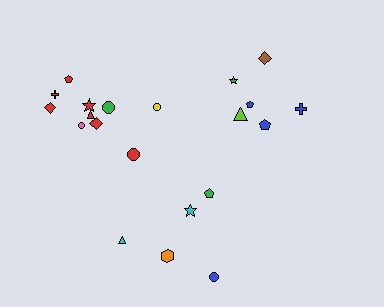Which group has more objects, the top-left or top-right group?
The top-left group.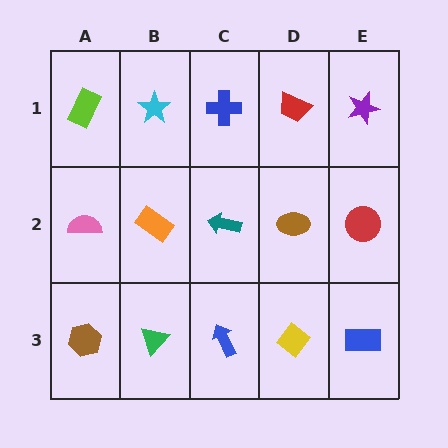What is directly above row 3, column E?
A red circle.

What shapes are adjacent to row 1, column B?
An orange rectangle (row 2, column B), a lime rectangle (row 1, column A), a blue cross (row 1, column C).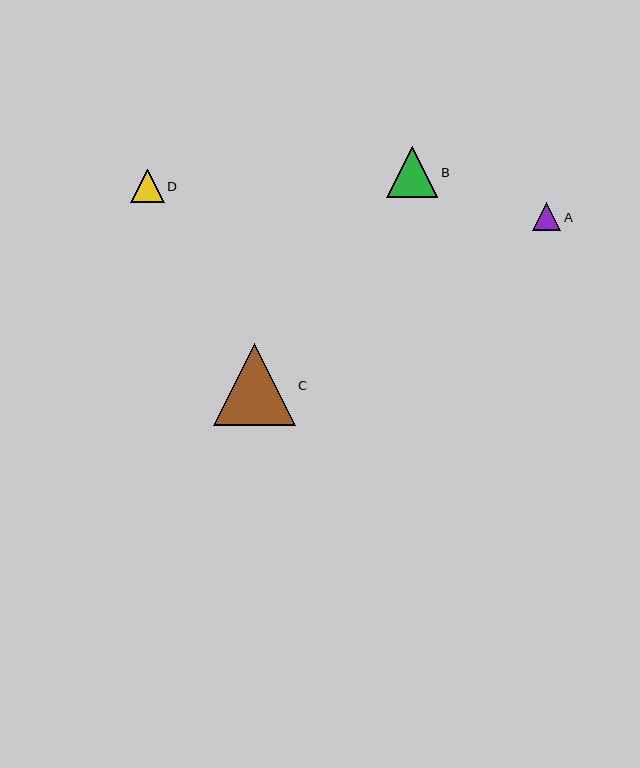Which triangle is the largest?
Triangle C is the largest with a size of approximately 81 pixels.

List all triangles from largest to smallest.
From largest to smallest: C, B, D, A.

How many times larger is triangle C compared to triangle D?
Triangle C is approximately 2.4 times the size of triangle D.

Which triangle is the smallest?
Triangle A is the smallest with a size of approximately 29 pixels.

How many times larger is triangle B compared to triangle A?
Triangle B is approximately 1.8 times the size of triangle A.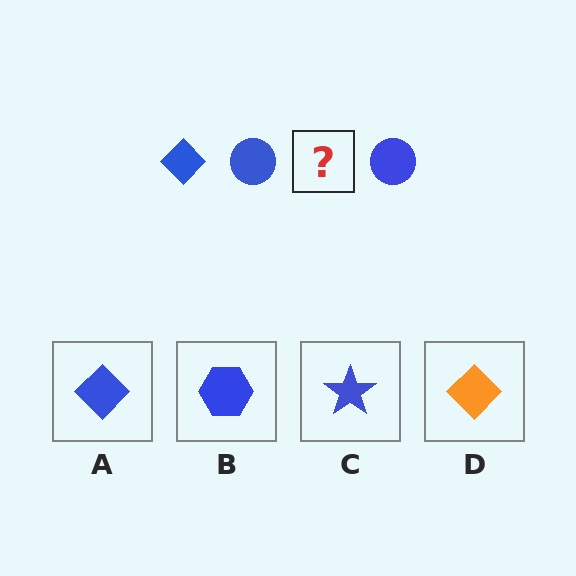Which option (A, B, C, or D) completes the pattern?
A.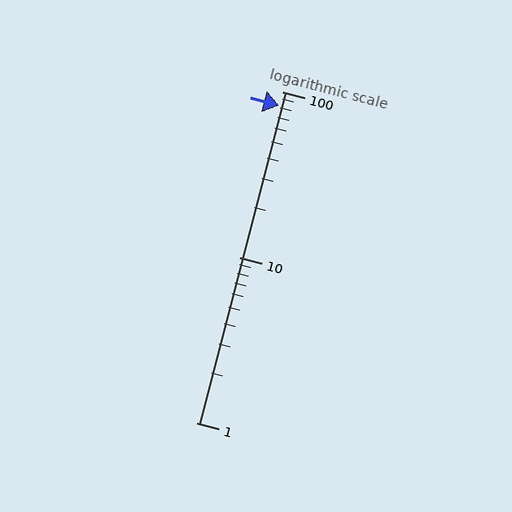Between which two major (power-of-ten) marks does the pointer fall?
The pointer is between 10 and 100.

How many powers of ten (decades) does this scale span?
The scale spans 2 decades, from 1 to 100.